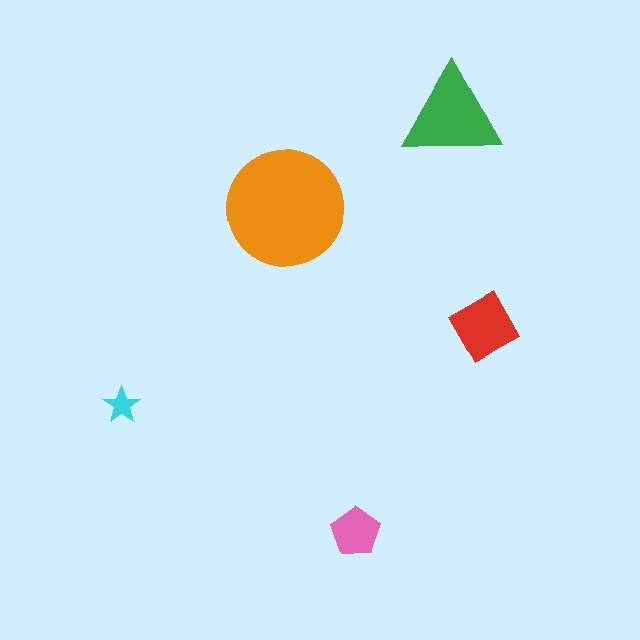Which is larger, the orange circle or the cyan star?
The orange circle.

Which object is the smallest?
The cyan star.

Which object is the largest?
The orange circle.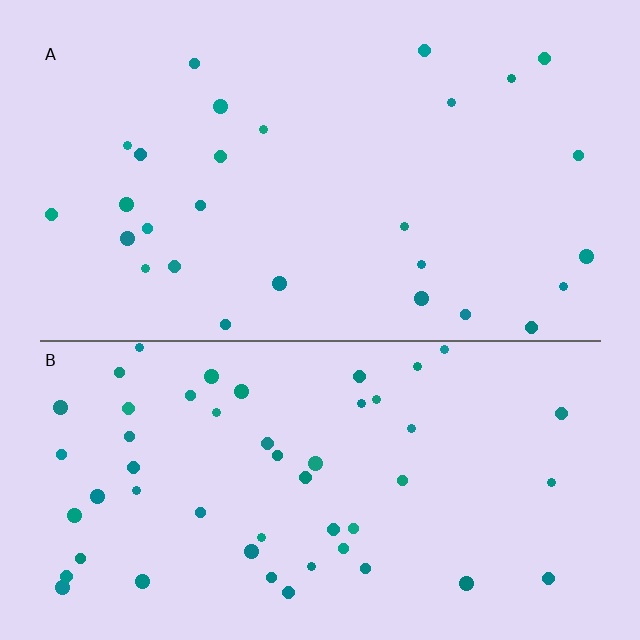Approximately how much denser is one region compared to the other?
Approximately 1.9× — region B over region A.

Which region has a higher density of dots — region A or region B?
B (the bottom).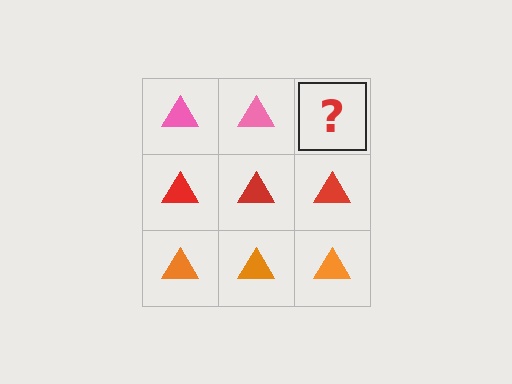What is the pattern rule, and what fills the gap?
The rule is that each row has a consistent color. The gap should be filled with a pink triangle.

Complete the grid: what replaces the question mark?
The question mark should be replaced with a pink triangle.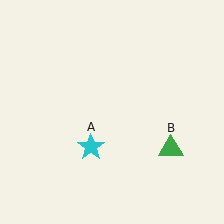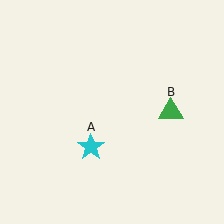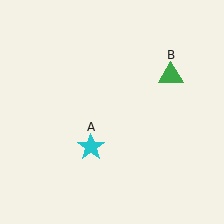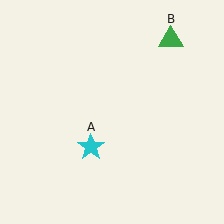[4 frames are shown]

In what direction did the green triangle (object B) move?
The green triangle (object B) moved up.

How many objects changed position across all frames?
1 object changed position: green triangle (object B).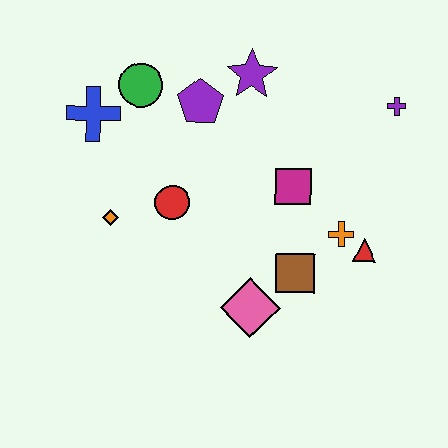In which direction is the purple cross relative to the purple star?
The purple cross is to the right of the purple star.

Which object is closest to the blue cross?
The green circle is closest to the blue cross.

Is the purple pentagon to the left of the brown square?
Yes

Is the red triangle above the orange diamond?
No